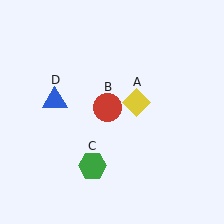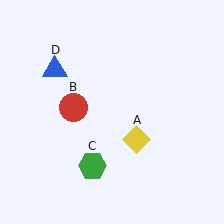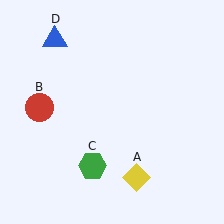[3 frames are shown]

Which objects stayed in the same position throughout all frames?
Green hexagon (object C) remained stationary.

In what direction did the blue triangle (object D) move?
The blue triangle (object D) moved up.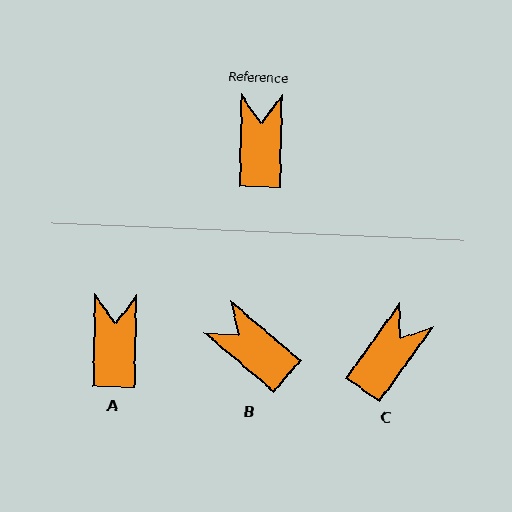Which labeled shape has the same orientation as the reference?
A.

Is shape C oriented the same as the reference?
No, it is off by about 35 degrees.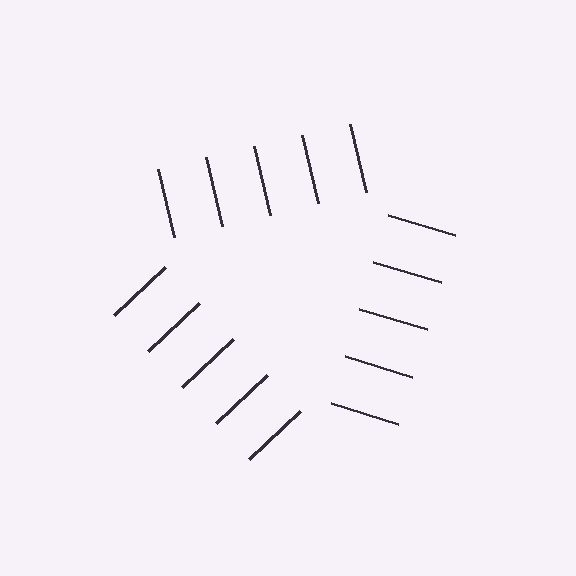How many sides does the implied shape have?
3 sides — the line-ends trace a triangle.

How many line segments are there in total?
15 — 5 along each of the 3 edges.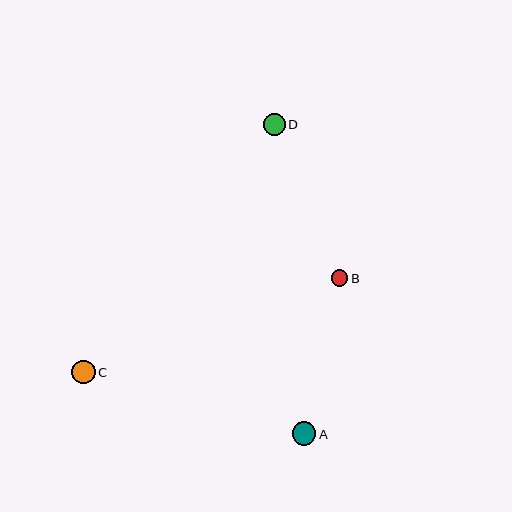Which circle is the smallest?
Circle B is the smallest with a size of approximately 16 pixels.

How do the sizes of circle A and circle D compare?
Circle A and circle D are approximately the same size.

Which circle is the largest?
Circle A is the largest with a size of approximately 24 pixels.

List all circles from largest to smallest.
From largest to smallest: A, C, D, B.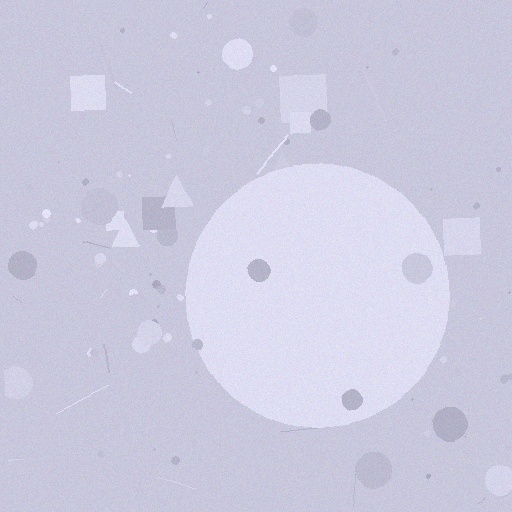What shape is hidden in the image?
A circle is hidden in the image.